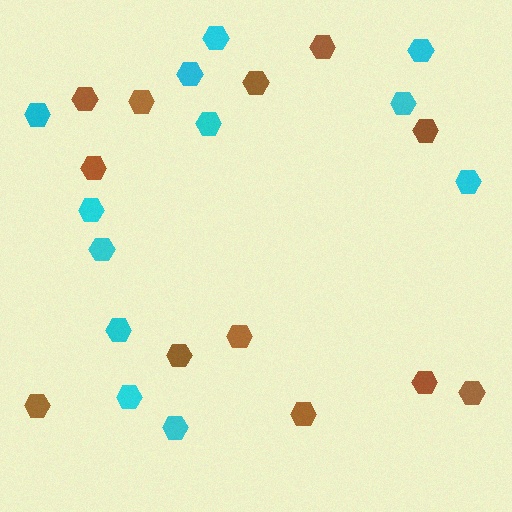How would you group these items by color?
There are 2 groups: one group of cyan hexagons (12) and one group of brown hexagons (12).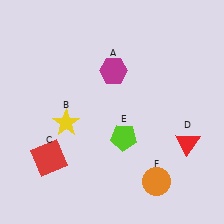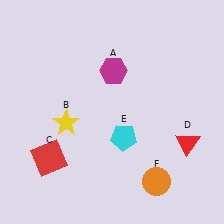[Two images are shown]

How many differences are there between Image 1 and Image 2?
There is 1 difference between the two images.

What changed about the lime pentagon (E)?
In Image 1, E is lime. In Image 2, it changed to cyan.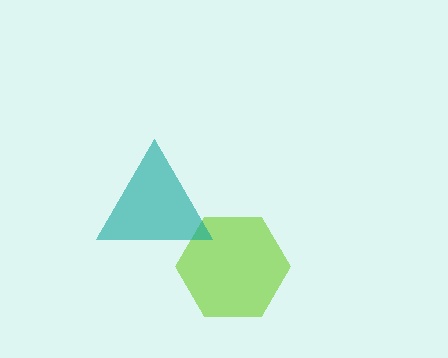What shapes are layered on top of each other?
The layered shapes are: a lime hexagon, a teal triangle.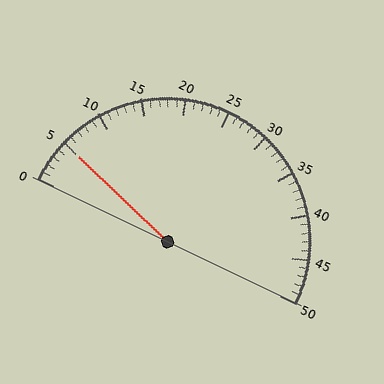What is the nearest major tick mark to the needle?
The nearest major tick mark is 5.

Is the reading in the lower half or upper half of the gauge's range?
The reading is in the lower half of the range (0 to 50).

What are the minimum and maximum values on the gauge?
The gauge ranges from 0 to 50.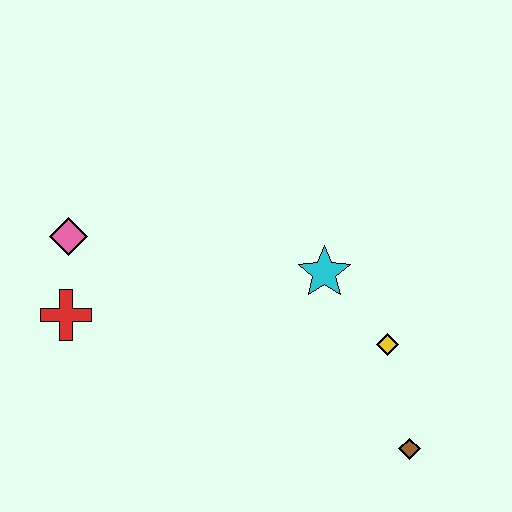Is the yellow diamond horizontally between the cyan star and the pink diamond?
No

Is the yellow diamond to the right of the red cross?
Yes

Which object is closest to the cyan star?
The yellow diamond is closest to the cyan star.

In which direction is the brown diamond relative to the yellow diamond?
The brown diamond is below the yellow diamond.